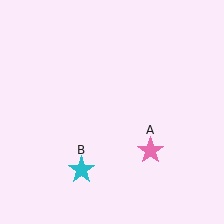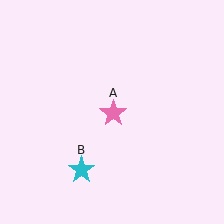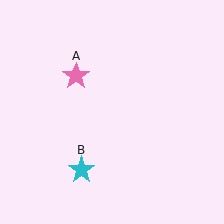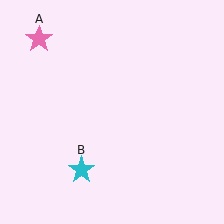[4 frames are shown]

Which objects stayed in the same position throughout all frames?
Cyan star (object B) remained stationary.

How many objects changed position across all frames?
1 object changed position: pink star (object A).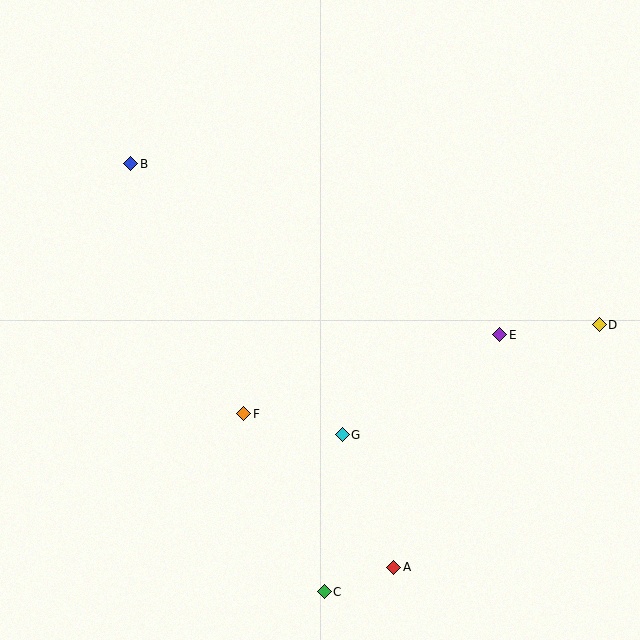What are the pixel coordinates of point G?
Point G is at (342, 435).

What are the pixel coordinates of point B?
Point B is at (131, 164).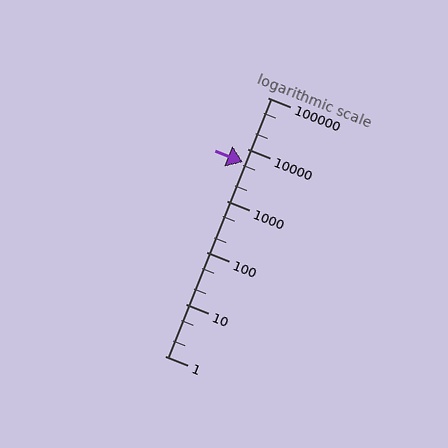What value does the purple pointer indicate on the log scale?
The pointer indicates approximately 5600.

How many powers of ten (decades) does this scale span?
The scale spans 5 decades, from 1 to 100000.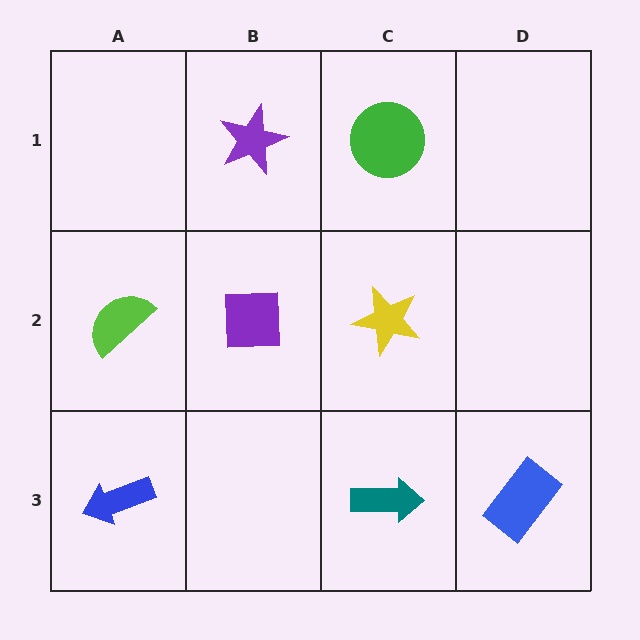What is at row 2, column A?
A lime semicircle.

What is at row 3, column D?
A blue rectangle.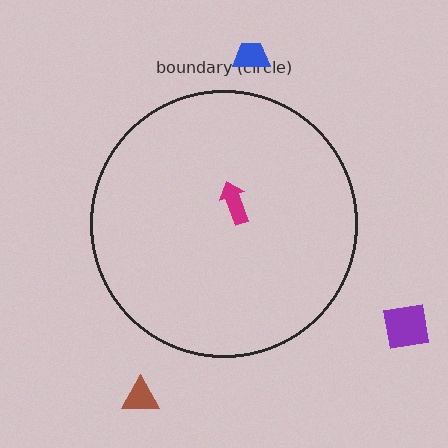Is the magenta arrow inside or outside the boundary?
Inside.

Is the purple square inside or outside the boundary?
Outside.